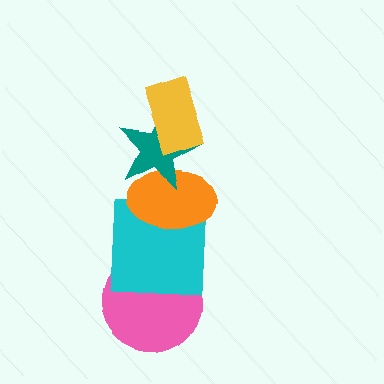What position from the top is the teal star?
The teal star is 2nd from the top.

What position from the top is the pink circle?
The pink circle is 5th from the top.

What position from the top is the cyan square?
The cyan square is 4th from the top.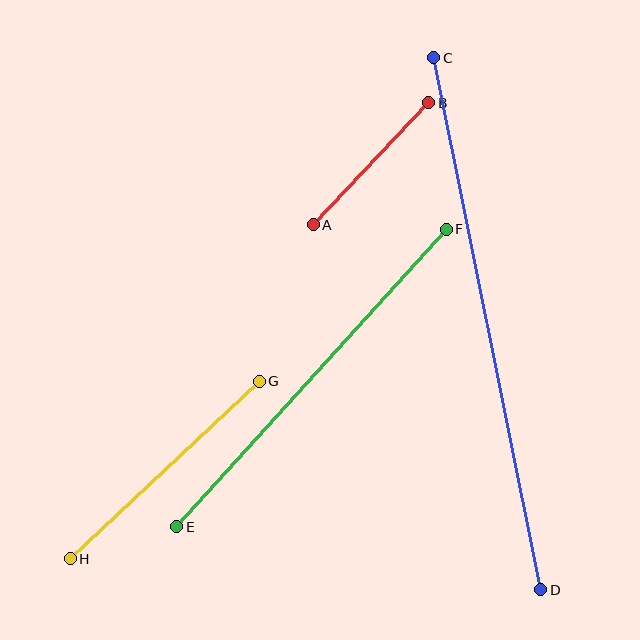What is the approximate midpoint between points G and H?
The midpoint is at approximately (165, 470) pixels.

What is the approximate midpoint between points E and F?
The midpoint is at approximately (311, 378) pixels.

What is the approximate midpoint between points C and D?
The midpoint is at approximately (487, 324) pixels.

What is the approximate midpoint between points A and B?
The midpoint is at approximately (371, 164) pixels.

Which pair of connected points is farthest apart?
Points C and D are farthest apart.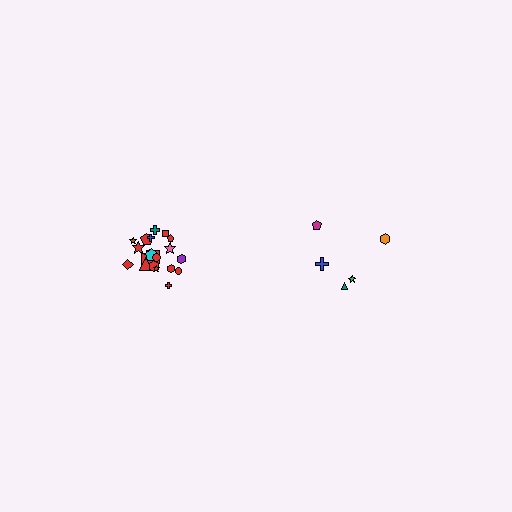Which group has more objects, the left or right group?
The left group.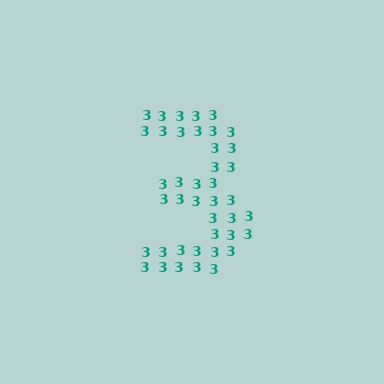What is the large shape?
The large shape is the digit 3.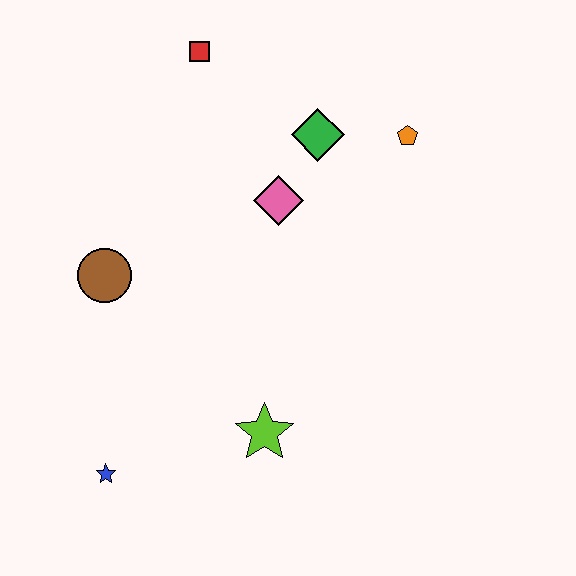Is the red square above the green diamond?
Yes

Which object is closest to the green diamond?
The pink diamond is closest to the green diamond.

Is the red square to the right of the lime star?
No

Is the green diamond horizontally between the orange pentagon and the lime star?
Yes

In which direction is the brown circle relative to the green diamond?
The brown circle is to the left of the green diamond.